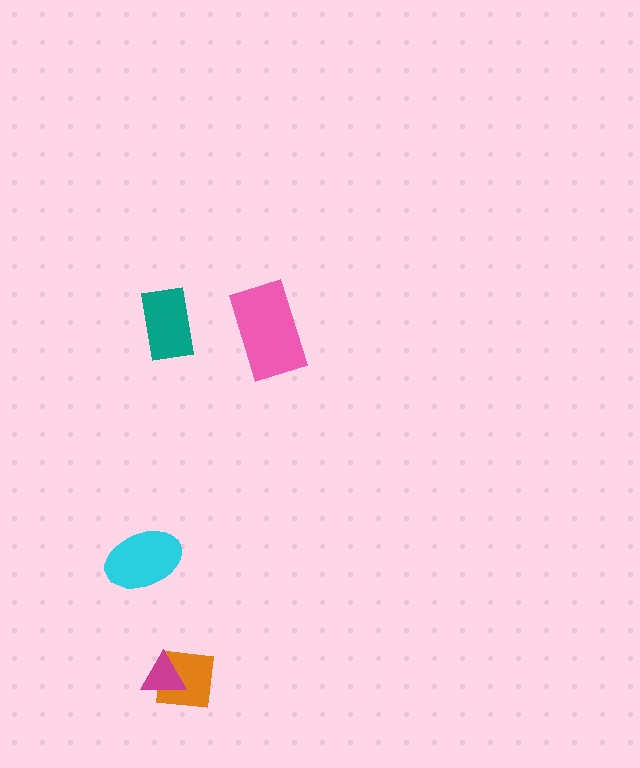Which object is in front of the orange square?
The magenta triangle is in front of the orange square.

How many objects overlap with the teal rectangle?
0 objects overlap with the teal rectangle.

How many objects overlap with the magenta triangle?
1 object overlaps with the magenta triangle.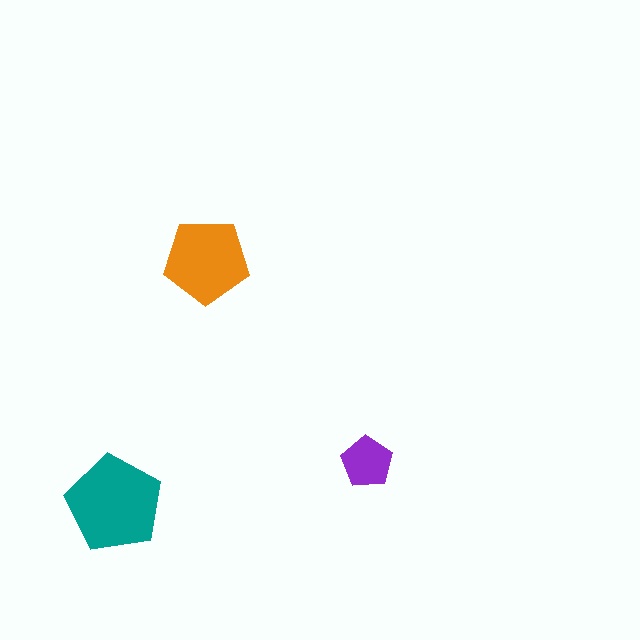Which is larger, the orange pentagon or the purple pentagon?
The orange one.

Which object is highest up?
The orange pentagon is topmost.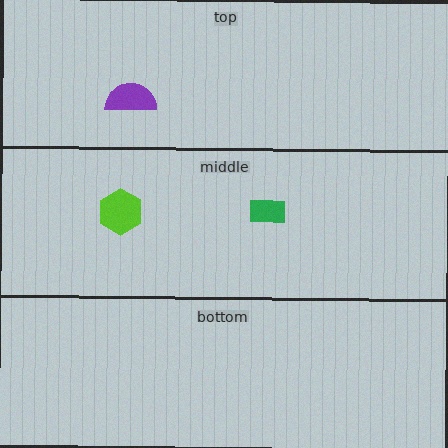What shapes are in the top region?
The purple semicircle.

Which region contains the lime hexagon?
The middle region.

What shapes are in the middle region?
The green rectangle, the lime hexagon.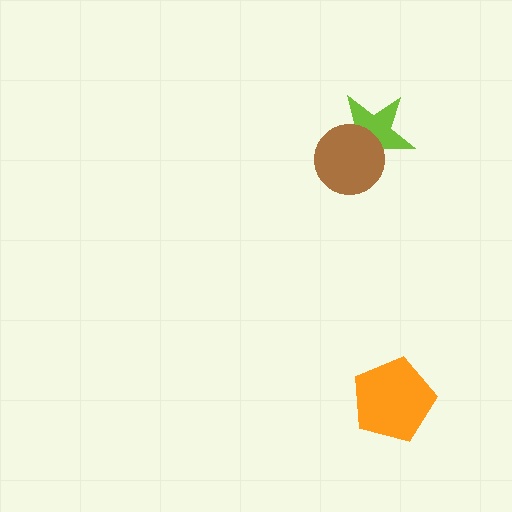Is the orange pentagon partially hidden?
No, no other shape covers it.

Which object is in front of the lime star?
The brown circle is in front of the lime star.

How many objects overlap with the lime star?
1 object overlaps with the lime star.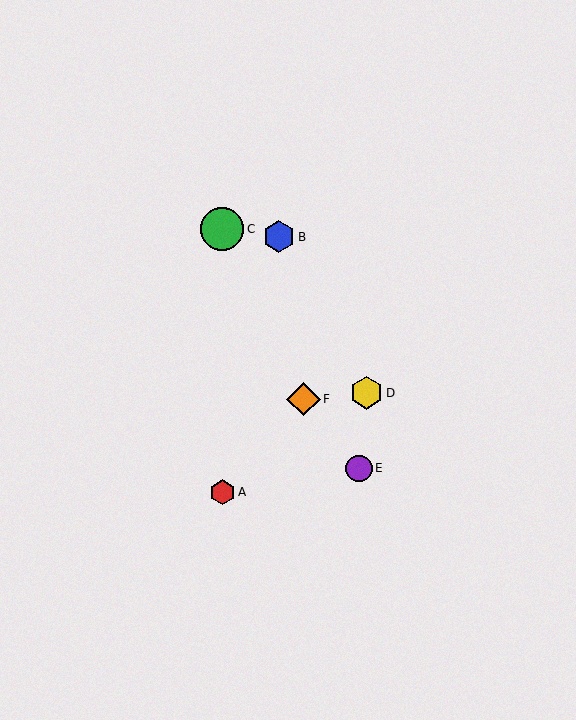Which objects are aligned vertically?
Objects A, C are aligned vertically.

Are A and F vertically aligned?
No, A is at x≈222 and F is at x≈303.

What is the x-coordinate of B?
Object B is at x≈279.